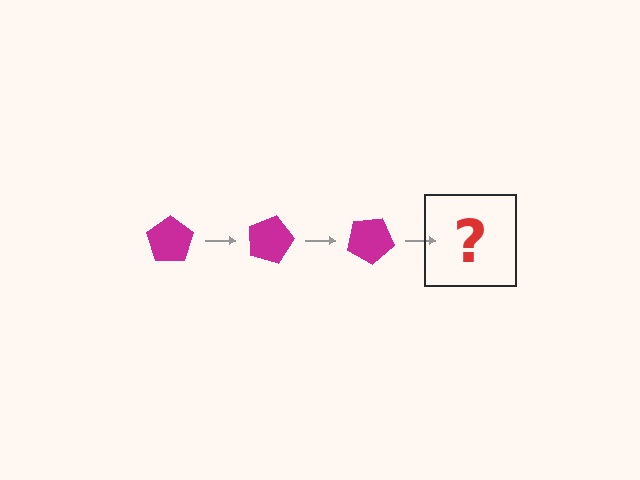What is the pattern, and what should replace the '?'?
The pattern is that the pentagon rotates 15 degrees each step. The '?' should be a magenta pentagon rotated 45 degrees.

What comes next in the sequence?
The next element should be a magenta pentagon rotated 45 degrees.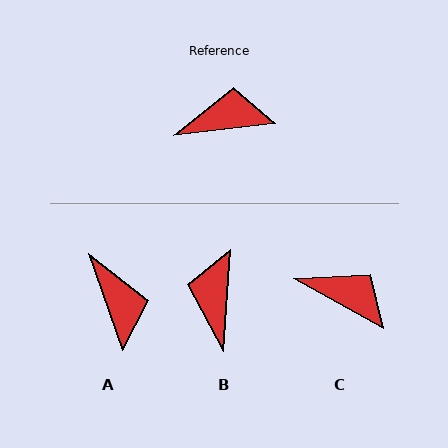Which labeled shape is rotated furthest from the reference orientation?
B, about 80 degrees away.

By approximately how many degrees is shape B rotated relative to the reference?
Approximately 80 degrees counter-clockwise.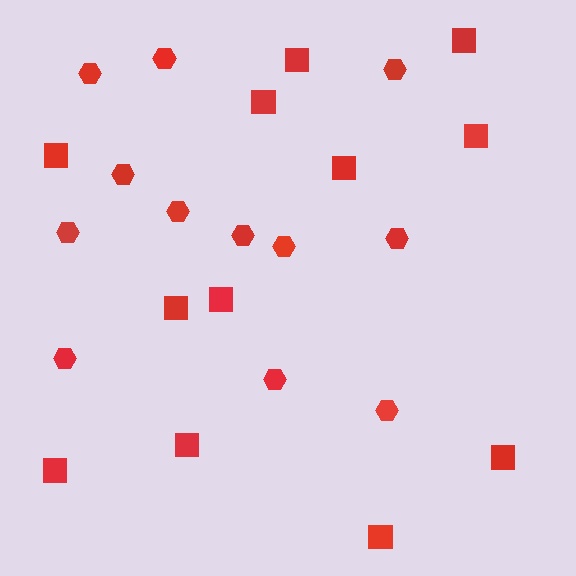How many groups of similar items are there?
There are 2 groups: one group of squares (12) and one group of hexagons (12).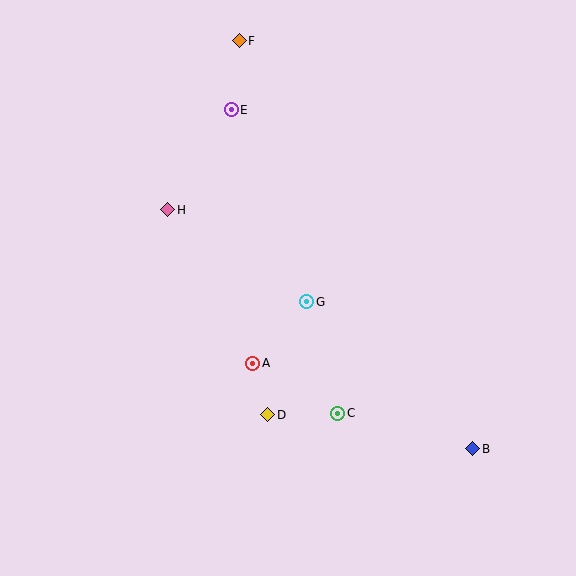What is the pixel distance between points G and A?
The distance between G and A is 82 pixels.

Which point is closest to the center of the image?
Point G at (307, 302) is closest to the center.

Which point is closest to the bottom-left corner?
Point D is closest to the bottom-left corner.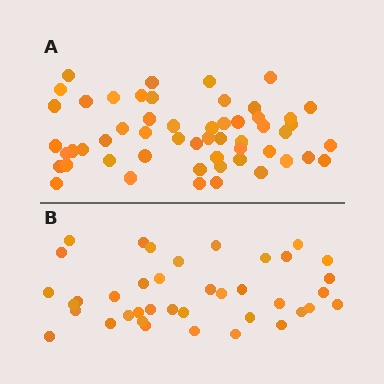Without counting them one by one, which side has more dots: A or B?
Region A (the top region) has more dots.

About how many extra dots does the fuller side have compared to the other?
Region A has approximately 15 more dots than region B.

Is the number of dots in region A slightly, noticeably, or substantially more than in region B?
Region A has noticeably more, but not dramatically so. The ratio is roughly 1.4 to 1.